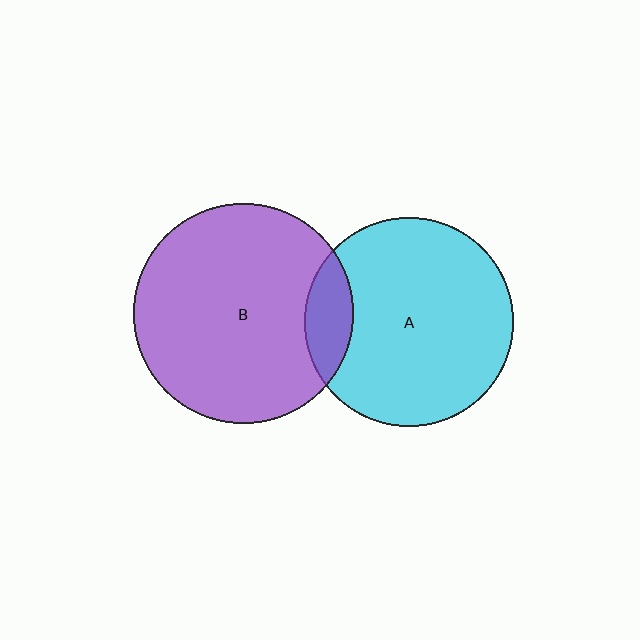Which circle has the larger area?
Circle B (purple).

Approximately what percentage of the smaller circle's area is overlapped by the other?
Approximately 15%.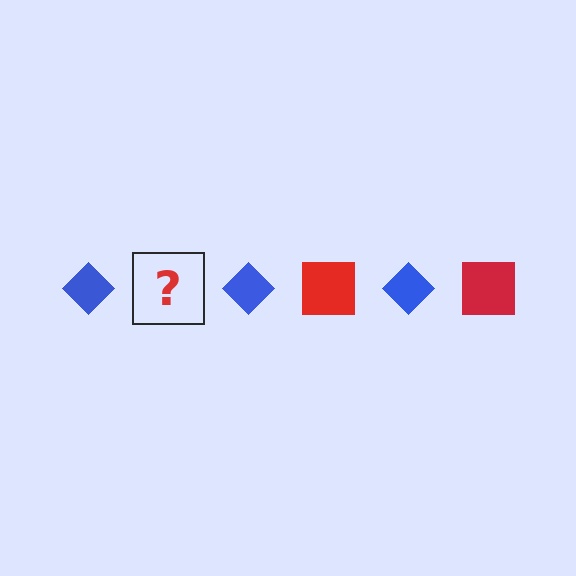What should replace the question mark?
The question mark should be replaced with a red square.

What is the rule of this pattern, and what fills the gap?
The rule is that the pattern alternates between blue diamond and red square. The gap should be filled with a red square.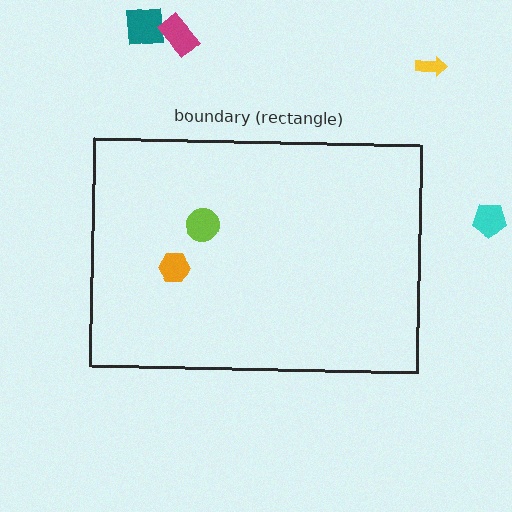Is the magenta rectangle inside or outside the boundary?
Outside.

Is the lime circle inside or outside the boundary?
Inside.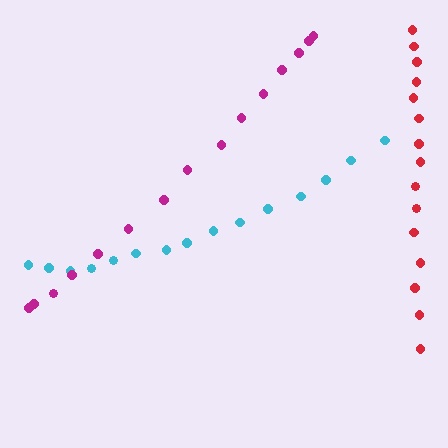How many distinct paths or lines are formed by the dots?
There are 3 distinct paths.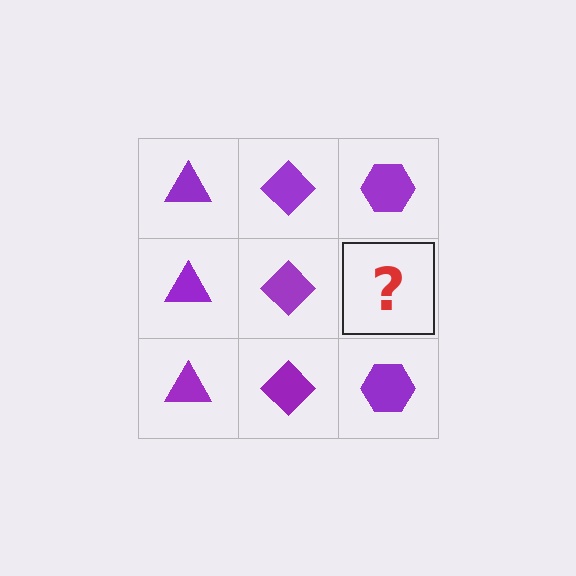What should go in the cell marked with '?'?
The missing cell should contain a purple hexagon.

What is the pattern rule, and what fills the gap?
The rule is that each column has a consistent shape. The gap should be filled with a purple hexagon.